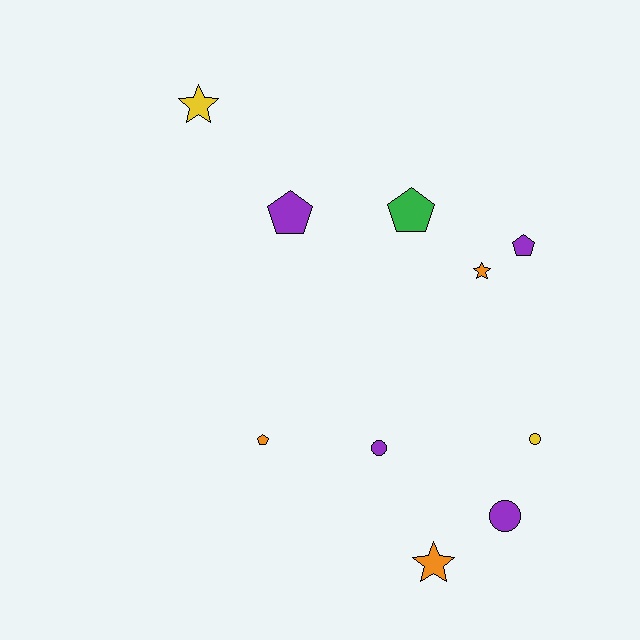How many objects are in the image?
There are 10 objects.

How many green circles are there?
There are no green circles.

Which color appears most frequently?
Purple, with 4 objects.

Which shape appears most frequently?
Pentagon, with 4 objects.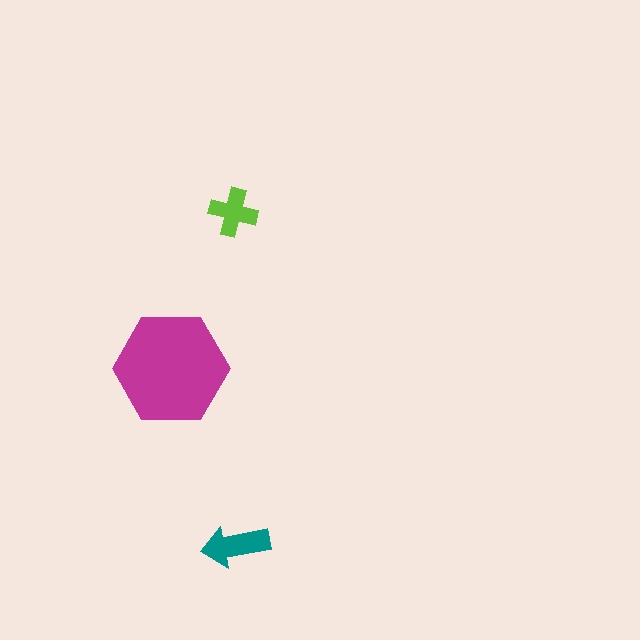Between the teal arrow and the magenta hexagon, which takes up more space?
The magenta hexagon.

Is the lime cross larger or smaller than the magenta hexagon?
Smaller.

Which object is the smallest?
The lime cross.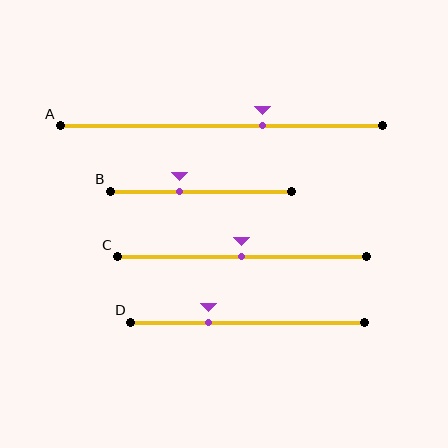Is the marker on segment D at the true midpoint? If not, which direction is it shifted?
No, the marker on segment D is shifted to the left by about 17% of the segment length.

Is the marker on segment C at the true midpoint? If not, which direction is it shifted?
Yes, the marker on segment C is at the true midpoint.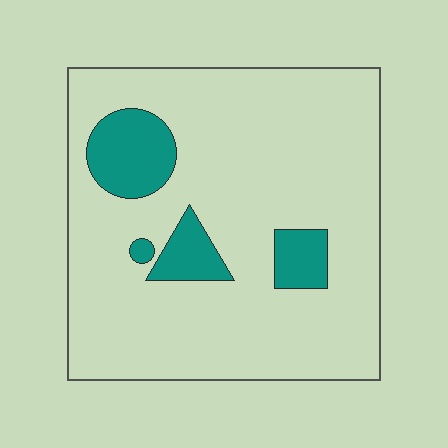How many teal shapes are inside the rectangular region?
4.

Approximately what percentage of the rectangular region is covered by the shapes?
Approximately 15%.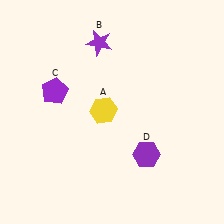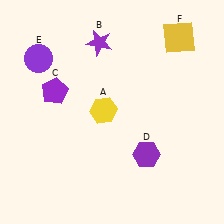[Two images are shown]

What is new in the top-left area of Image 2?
A purple circle (E) was added in the top-left area of Image 2.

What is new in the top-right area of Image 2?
A yellow square (F) was added in the top-right area of Image 2.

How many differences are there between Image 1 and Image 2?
There are 2 differences between the two images.